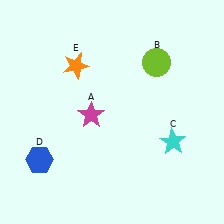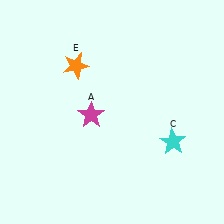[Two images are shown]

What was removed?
The blue hexagon (D), the lime circle (B) were removed in Image 2.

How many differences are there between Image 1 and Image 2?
There are 2 differences between the two images.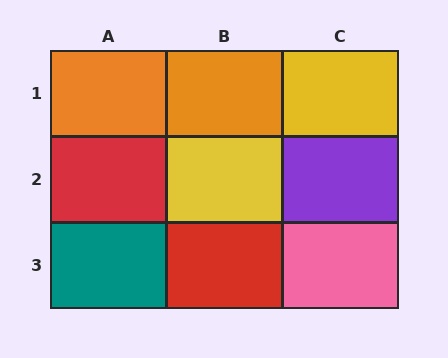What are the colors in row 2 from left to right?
Red, yellow, purple.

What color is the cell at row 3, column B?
Red.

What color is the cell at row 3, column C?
Pink.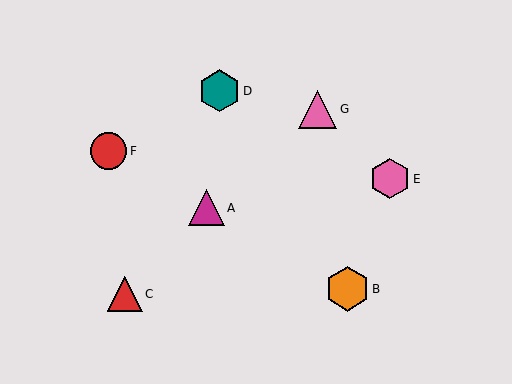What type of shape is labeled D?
Shape D is a teal hexagon.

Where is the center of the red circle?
The center of the red circle is at (109, 151).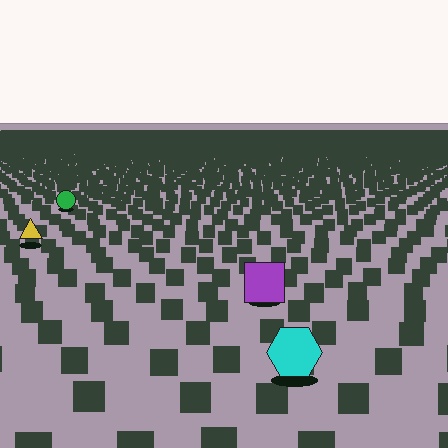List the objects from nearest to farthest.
From nearest to farthest: the cyan hexagon, the purple square, the yellow triangle, the green circle.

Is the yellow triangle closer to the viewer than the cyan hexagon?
No. The cyan hexagon is closer — you can tell from the texture gradient: the ground texture is coarser near it.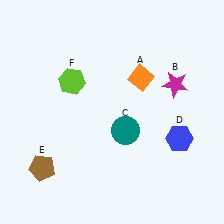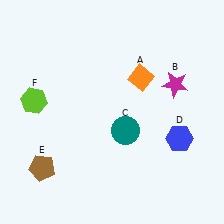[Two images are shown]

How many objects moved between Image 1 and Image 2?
1 object moved between the two images.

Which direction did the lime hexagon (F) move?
The lime hexagon (F) moved left.